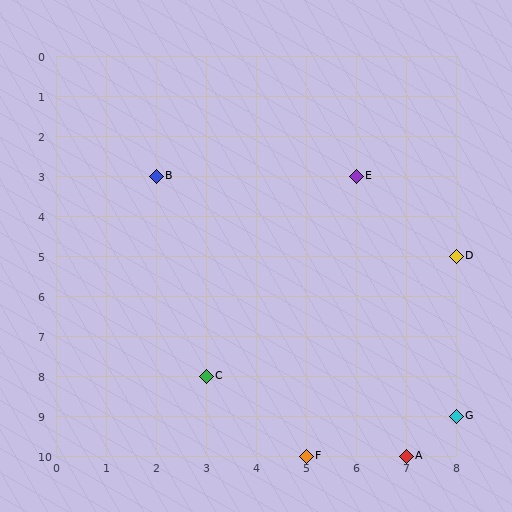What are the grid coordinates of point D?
Point D is at grid coordinates (8, 5).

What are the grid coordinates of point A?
Point A is at grid coordinates (7, 10).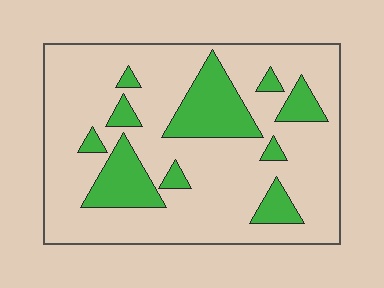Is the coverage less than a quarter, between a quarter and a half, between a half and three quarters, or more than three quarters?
Less than a quarter.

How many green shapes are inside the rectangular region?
10.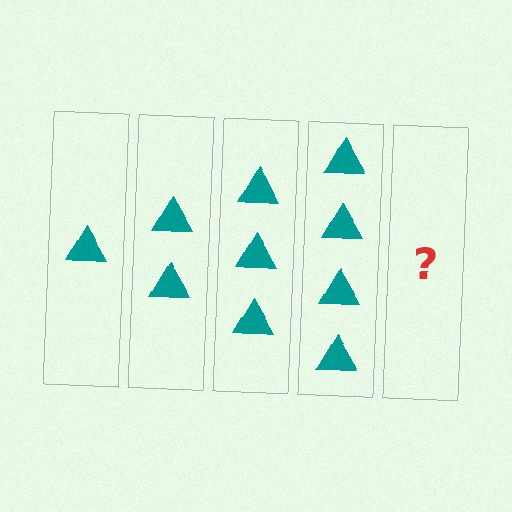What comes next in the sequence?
The next element should be 5 triangles.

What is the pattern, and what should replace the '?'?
The pattern is that each step adds one more triangle. The '?' should be 5 triangles.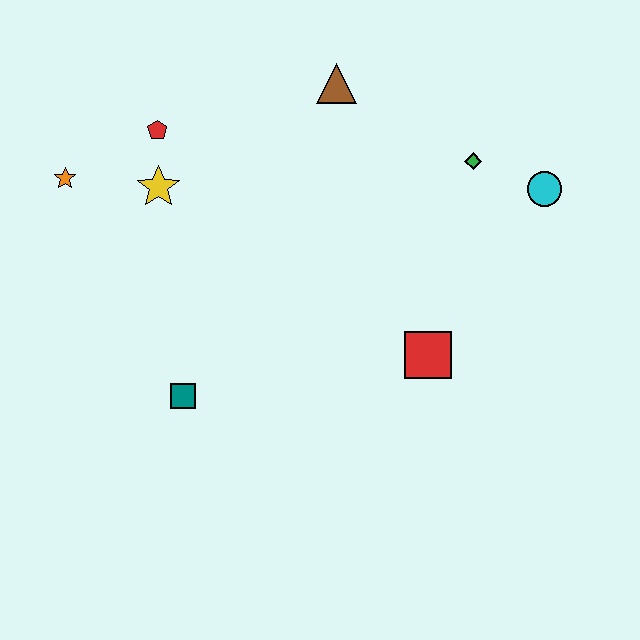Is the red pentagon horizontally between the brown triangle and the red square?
No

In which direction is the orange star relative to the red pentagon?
The orange star is to the left of the red pentagon.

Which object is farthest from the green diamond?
The orange star is farthest from the green diamond.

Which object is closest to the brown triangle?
The green diamond is closest to the brown triangle.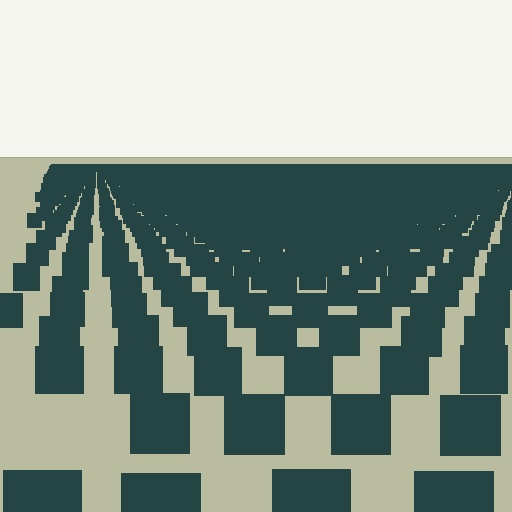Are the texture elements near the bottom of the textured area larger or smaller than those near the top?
Larger. Near the bottom, elements are closer to the viewer and appear at a bigger on-screen size.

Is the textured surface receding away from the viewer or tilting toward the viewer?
The surface is receding away from the viewer. Texture elements get smaller and denser toward the top.